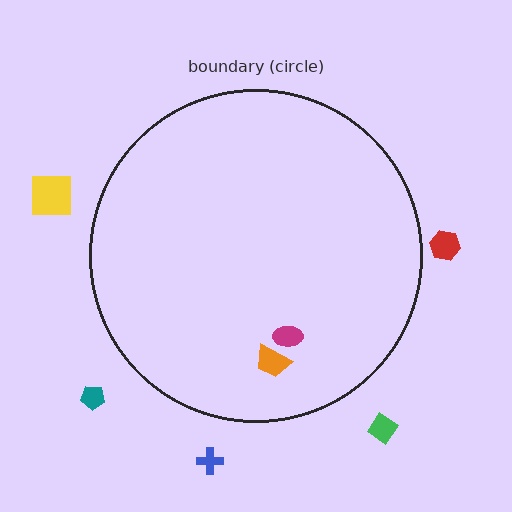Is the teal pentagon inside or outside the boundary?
Outside.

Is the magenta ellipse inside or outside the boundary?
Inside.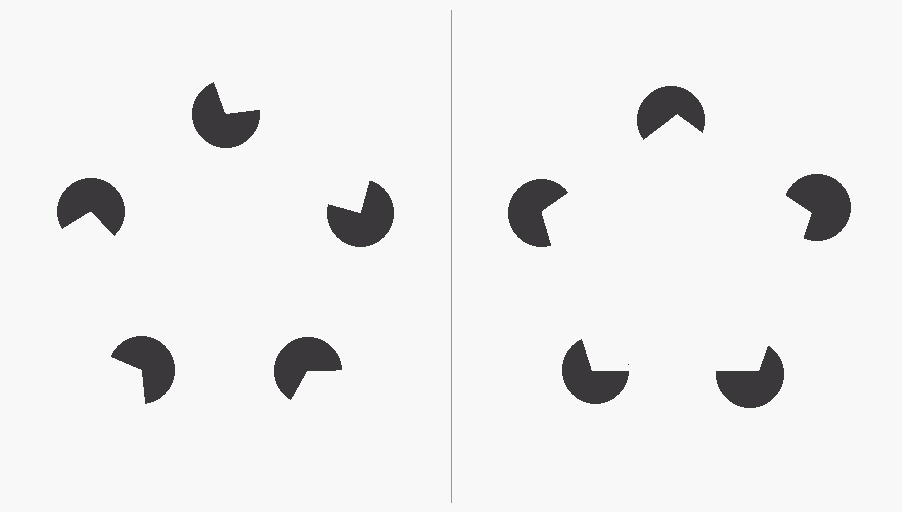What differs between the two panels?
The pac-man discs are positioned identically on both sides; only the wedge orientations differ. On the right they align to a pentagon; on the left they are misaligned.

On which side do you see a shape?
An illusory pentagon appears on the right side. On the left side the wedge cuts are rotated, so no coherent shape forms.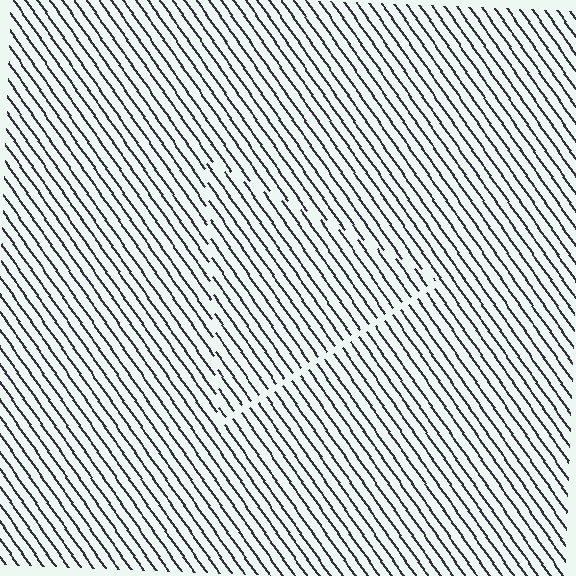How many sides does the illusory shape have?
3 sides — the line-ends trace a triangle.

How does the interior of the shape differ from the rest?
The interior of the shape contains the same grating, shifted by half a period — the contour is defined by the phase discontinuity where line-ends from the inner and outer gratings abut.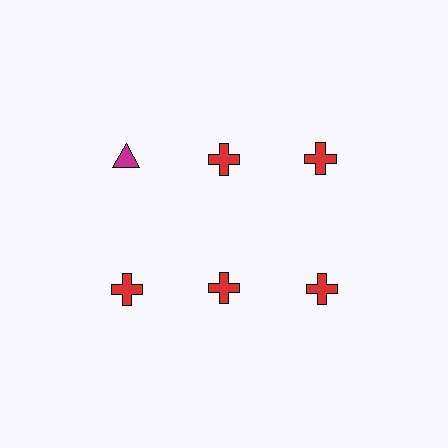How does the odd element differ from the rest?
It differs in both color (magenta instead of red) and shape (triangle instead of cross).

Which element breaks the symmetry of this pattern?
The magenta triangle in the top row, leftmost column breaks the symmetry. All other shapes are red crosses.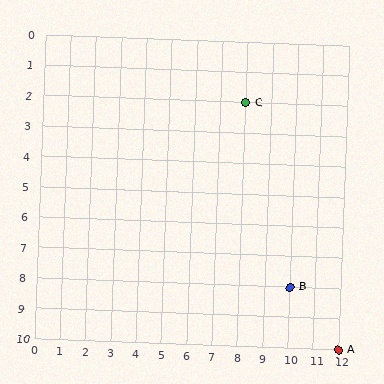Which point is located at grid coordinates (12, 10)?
Point A is at (12, 10).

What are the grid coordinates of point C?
Point C is at grid coordinates (8, 2).